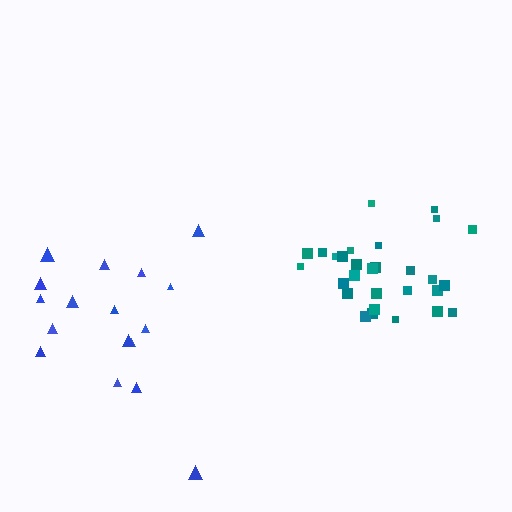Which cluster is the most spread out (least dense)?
Blue.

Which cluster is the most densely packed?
Teal.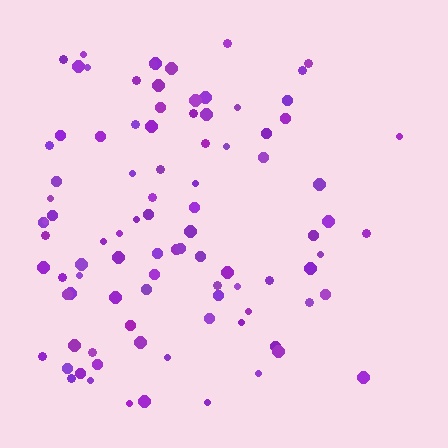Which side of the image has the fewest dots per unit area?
The right.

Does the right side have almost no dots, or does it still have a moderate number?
Still a moderate number, just noticeably fewer than the left.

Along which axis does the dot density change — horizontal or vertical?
Horizontal.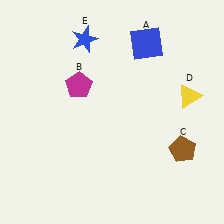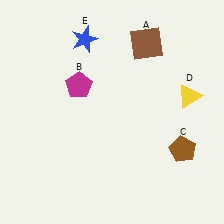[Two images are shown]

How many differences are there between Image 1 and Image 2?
There is 1 difference between the two images.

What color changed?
The square (A) changed from blue in Image 1 to brown in Image 2.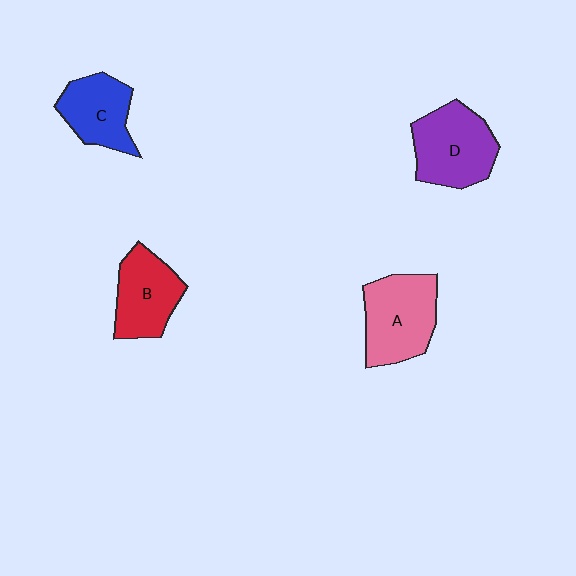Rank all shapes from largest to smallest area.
From largest to smallest: A (pink), D (purple), B (red), C (blue).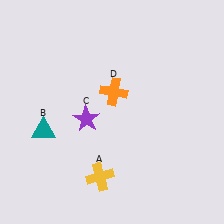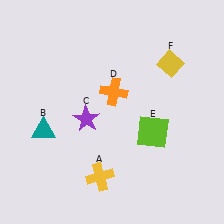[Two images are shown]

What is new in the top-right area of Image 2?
A yellow diamond (F) was added in the top-right area of Image 2.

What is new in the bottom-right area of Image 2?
A lime square (E) was added in the bottom-right area of Image 2.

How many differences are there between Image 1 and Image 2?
There are 2 differences between the two images.